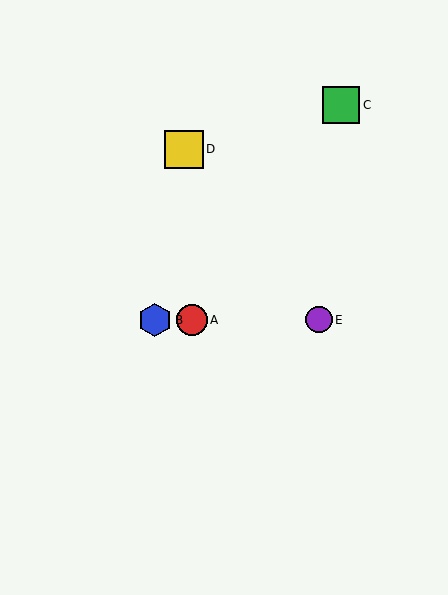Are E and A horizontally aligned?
Yes, both are at y≈320.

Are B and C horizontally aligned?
No, B is at y≈320 and C is at y≈105.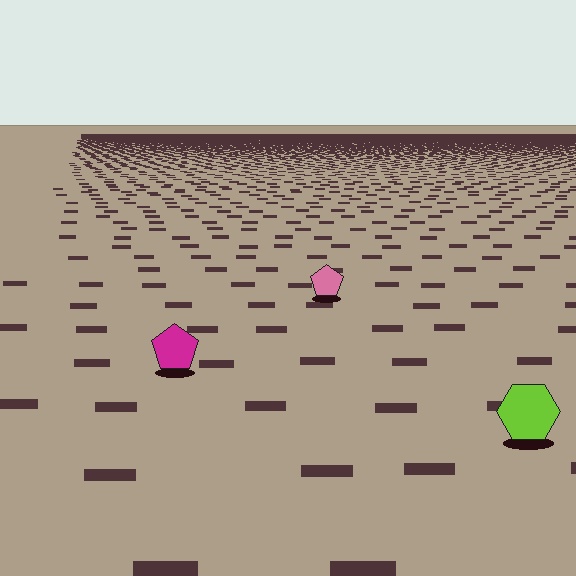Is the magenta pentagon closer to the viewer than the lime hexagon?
No. The lime hexagon is closer — you can tell from the texture gradient: the ground texture is coarser near it.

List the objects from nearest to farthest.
From nearest to farthest: the lime hexagon, the magenta pentagon, the pink pentagon.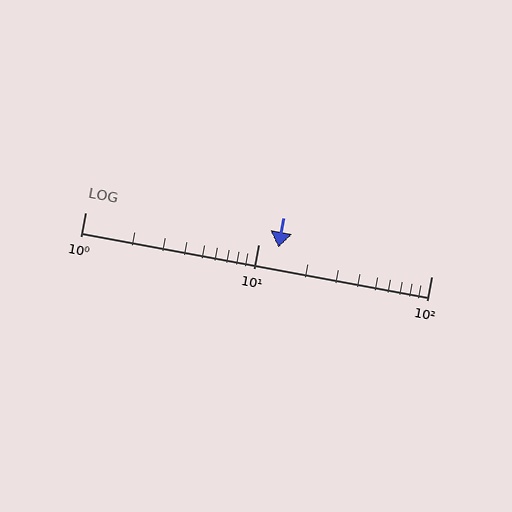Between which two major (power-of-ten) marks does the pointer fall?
The pointer is between 10 and 100.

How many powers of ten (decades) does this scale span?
The scale spans 2 decades, from 1 to 100.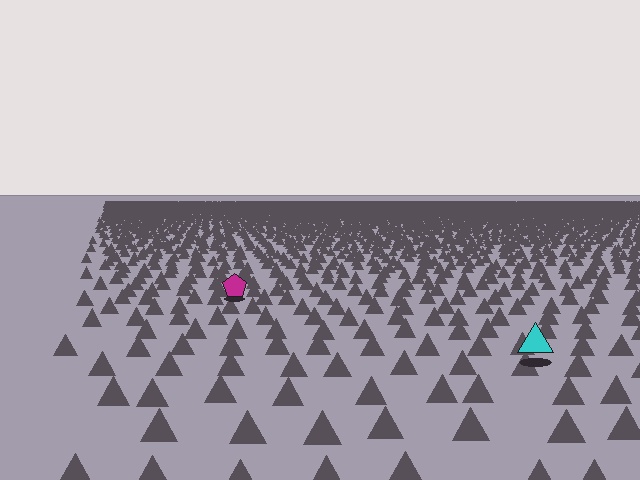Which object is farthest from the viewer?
The magenta pentagon is farthest from the viewer. It appears smaller and the ground texture around it is denser.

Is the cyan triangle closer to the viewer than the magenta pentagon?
Yes. The cyan triangle is closer — you can tell from the texture gradient: the ground texture is coarser near it.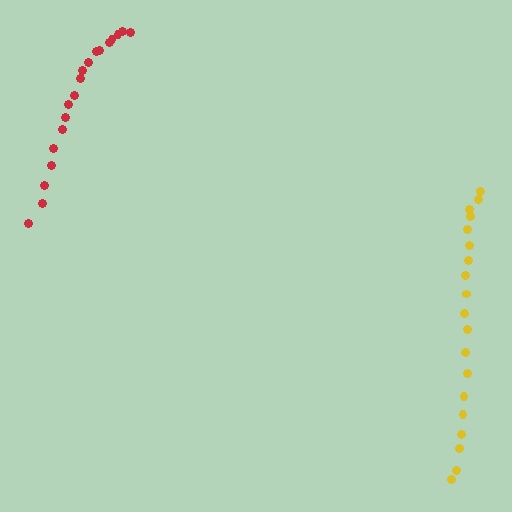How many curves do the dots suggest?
There are 2 distinct paths.